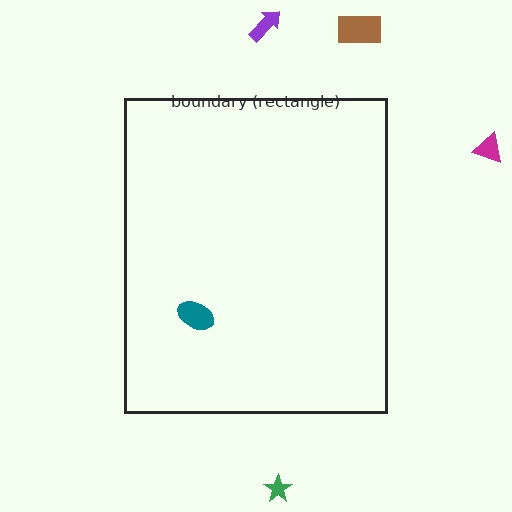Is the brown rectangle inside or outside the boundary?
Outside.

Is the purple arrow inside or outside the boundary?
Outside.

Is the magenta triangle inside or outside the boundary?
Outside.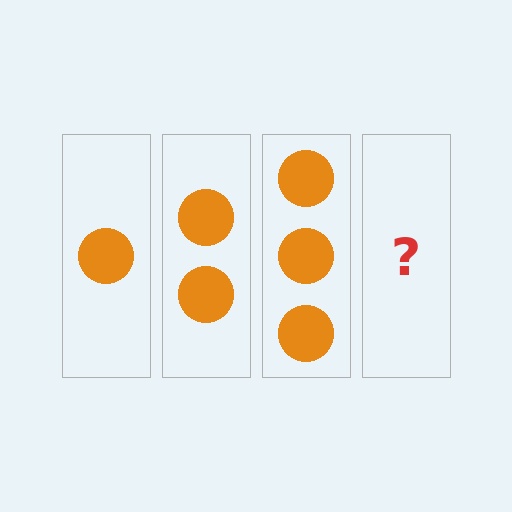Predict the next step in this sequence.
The next step is 4 circles.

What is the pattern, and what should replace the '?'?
The pattern is that each step adds one more circle. The '?' should be 4 circles.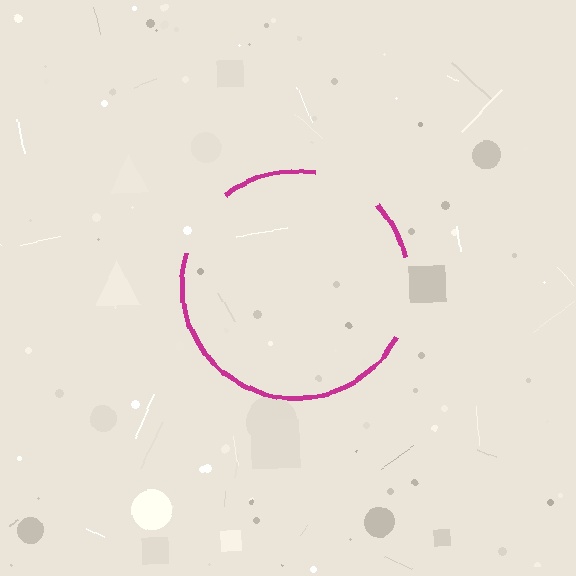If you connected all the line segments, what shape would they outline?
They would outline a circle.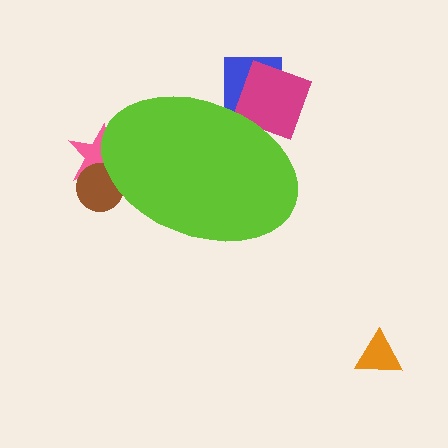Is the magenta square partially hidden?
Yes, the magenta square is partially hidden behind the lime ellipse.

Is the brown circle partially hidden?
Yes, the brown circle is partially hidden behind the lime ellipse.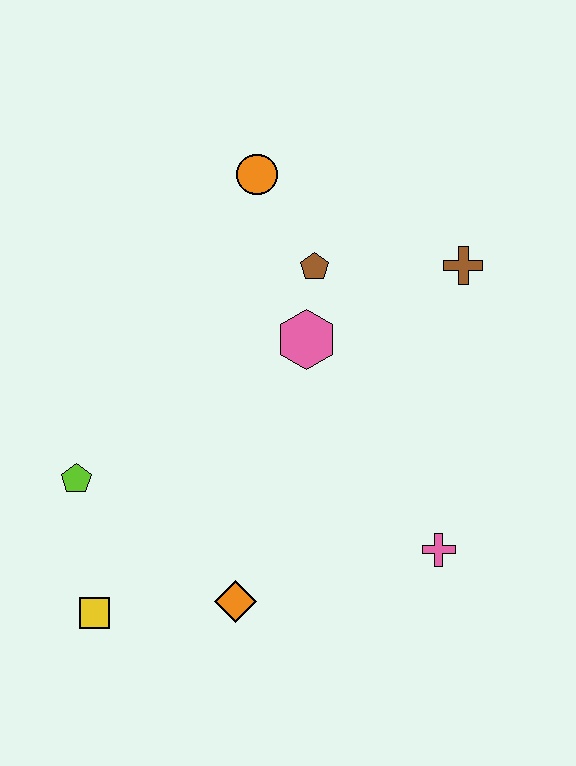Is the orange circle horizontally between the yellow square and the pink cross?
Yes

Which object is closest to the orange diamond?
The yellow square is closest to the orange diamond.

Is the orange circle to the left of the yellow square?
No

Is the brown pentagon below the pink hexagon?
No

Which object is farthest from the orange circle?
The yellow square is farthest from the orange circle.